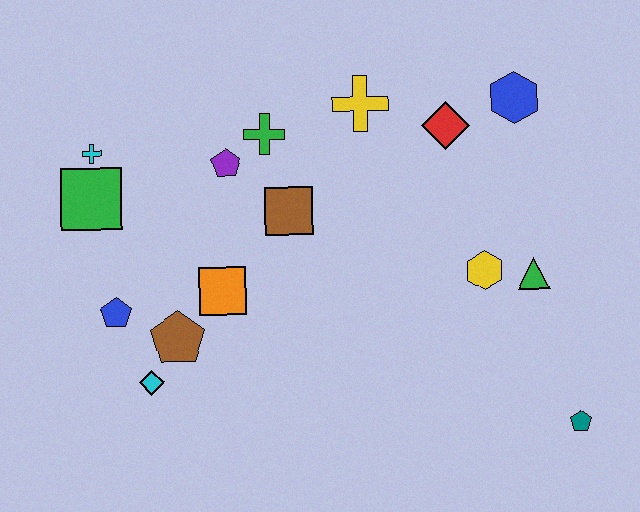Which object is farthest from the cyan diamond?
The blue hexagon is farthest from the cyan diamond.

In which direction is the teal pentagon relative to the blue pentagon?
The teal pentagon is to the right of the blue pentagon.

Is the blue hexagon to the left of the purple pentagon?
No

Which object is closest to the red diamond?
The blue hexagon is closest to the red diamond.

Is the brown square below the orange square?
No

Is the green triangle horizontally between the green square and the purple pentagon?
No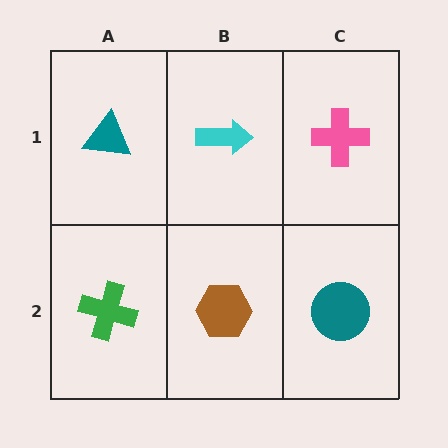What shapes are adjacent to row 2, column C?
A pink cross (row 1, column C), a brown hexagon (row 2, column B).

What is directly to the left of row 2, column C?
A brown hexagon.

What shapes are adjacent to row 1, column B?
A brown hexagon (row 2, column B), a teal triangle (row 1, column A), a pink cross (row 1, column C).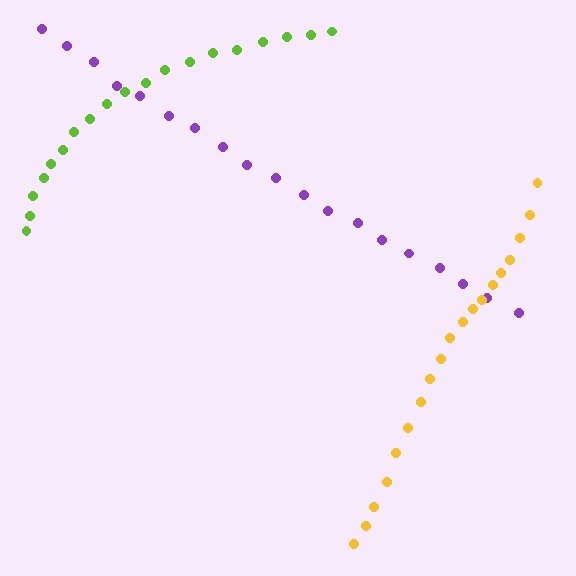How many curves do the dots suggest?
There are 3 distinct paths.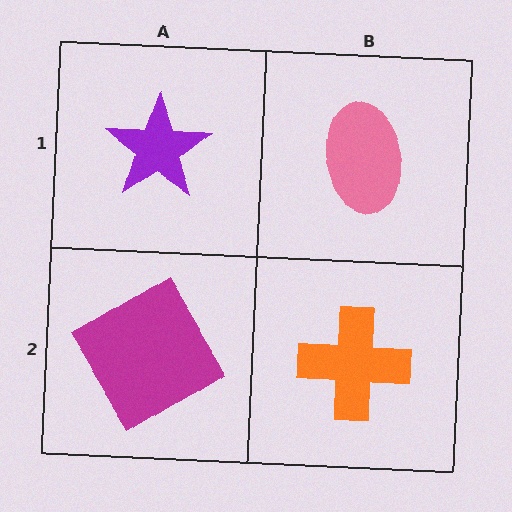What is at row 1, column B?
A pink ellipse.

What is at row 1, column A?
A purple star.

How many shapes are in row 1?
2 shapes.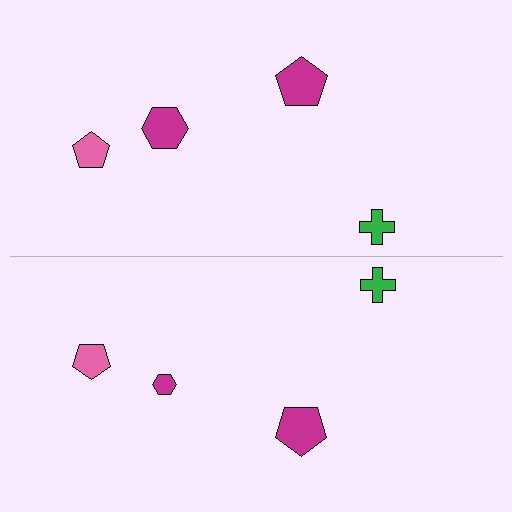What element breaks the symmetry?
The magenta hexagon on the bottom side has a different size than its mirror counterpart.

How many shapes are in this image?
There are 8 shapes in this image.